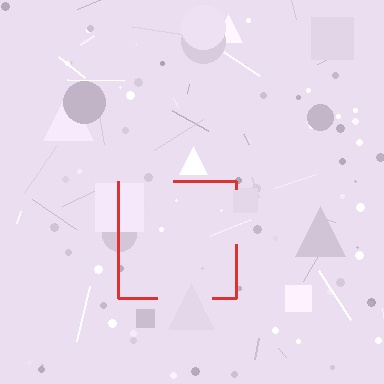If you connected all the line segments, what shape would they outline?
They would outline a square.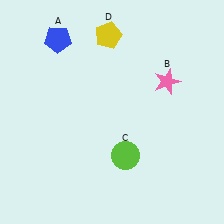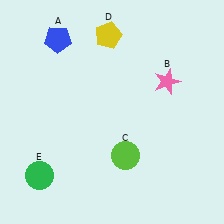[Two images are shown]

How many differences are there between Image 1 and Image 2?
There is 1 difference between the two images.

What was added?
A green circle (E) was added in Image 2.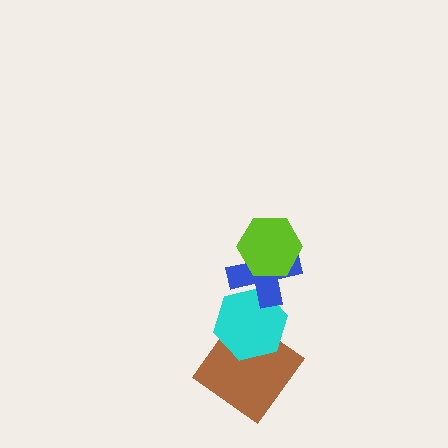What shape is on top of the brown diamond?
The cyan hexagon is on top of the brown diamond.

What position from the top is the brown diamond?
The brown diamond is 4th from the top.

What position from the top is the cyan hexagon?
The cyan hexagon is 3rd from the top.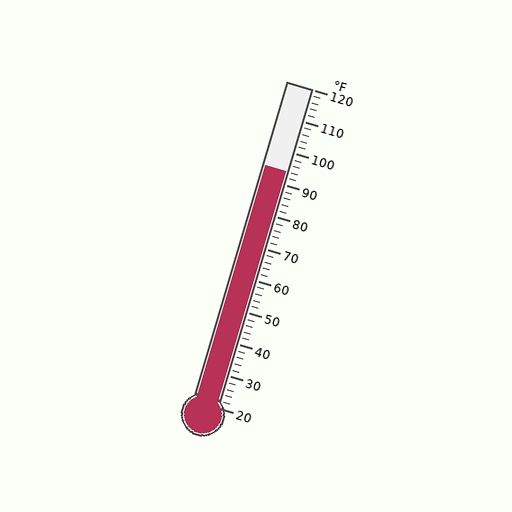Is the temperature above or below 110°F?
The temperature is below 110°F.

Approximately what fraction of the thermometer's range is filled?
The thermometer is filled to approximately 75% of its range.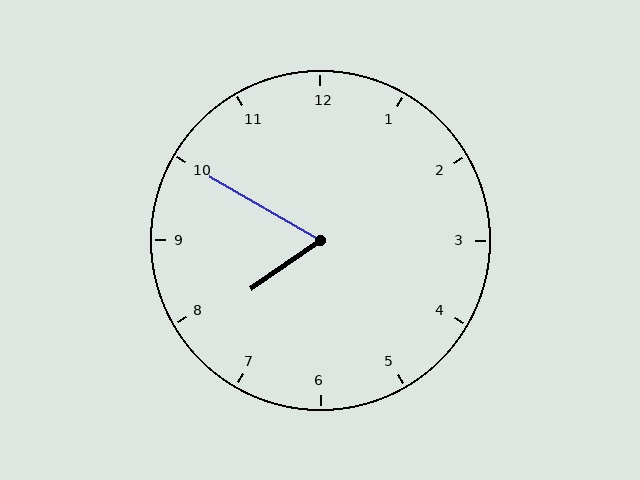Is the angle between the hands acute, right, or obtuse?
It is acute.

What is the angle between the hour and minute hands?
Approximately 65 degrees.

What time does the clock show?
7:50.